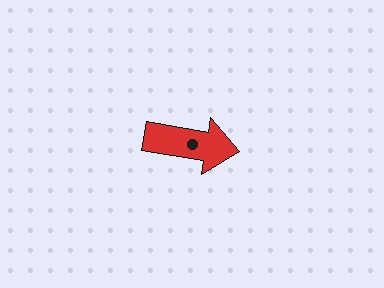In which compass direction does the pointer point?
East.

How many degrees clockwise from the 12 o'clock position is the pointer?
Approximately 99 degrees.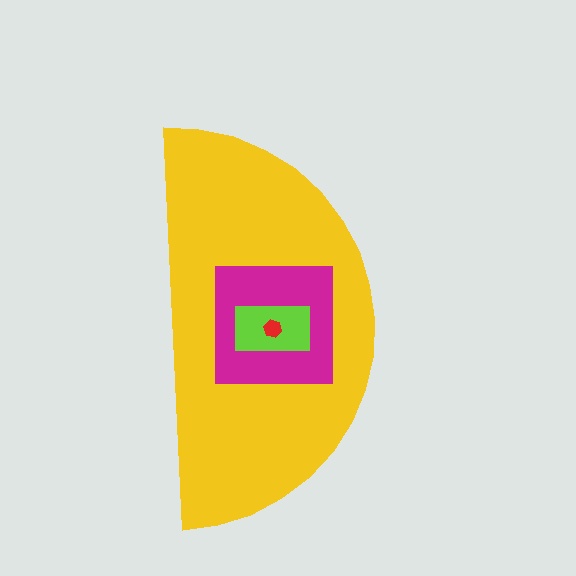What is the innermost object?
The red hexagon.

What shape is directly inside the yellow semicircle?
The magenta square.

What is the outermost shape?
The yellow semicircle.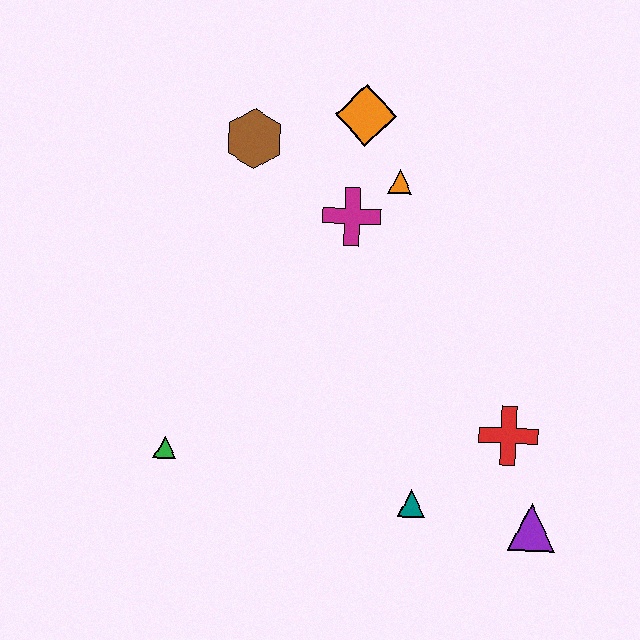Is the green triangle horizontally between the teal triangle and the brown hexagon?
No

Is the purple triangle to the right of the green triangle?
Yes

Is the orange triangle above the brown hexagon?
No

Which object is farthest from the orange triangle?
The purple triangle is farthest from the orange triangle.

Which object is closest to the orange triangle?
The magenta cross is closest to the orange triangle.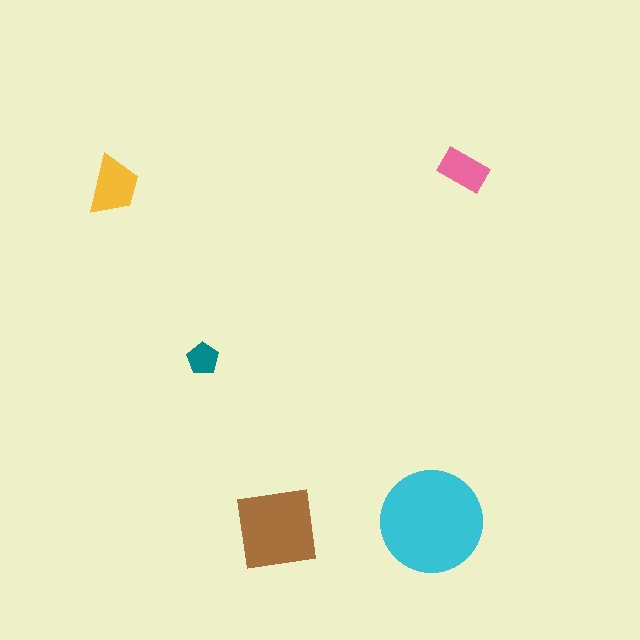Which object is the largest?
The cyan circle.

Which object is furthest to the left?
The yellow trapezoid is leftmost.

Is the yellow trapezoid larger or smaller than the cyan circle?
Smaller.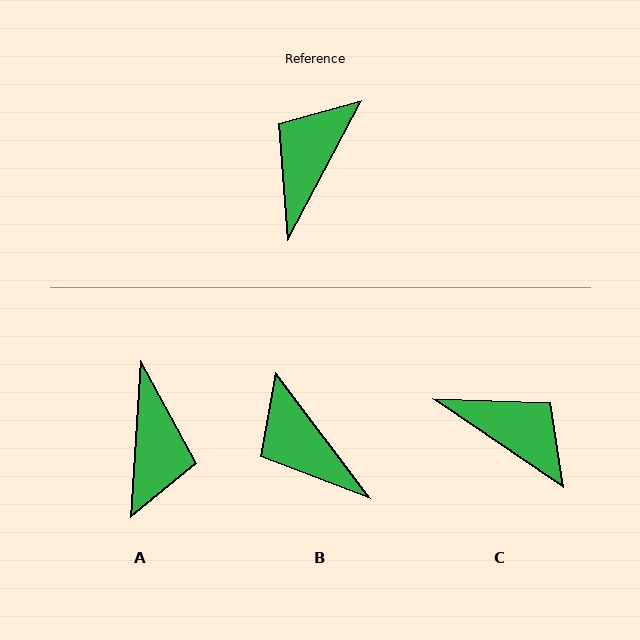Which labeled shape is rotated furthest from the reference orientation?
A, about 156 degrees away.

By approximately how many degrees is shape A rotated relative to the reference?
Approximately 156 degrees clockwise.